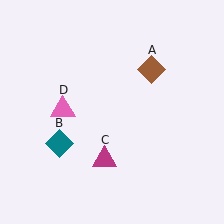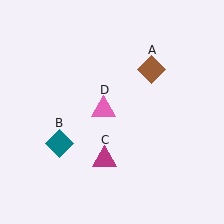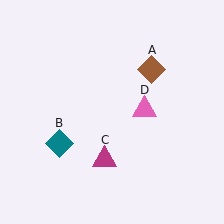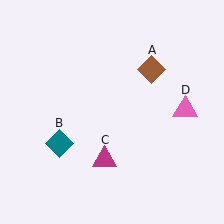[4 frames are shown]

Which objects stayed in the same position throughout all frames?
Brown diamond (object A) and teal diamond (object B) and magenta triangle (object C) remained stationary.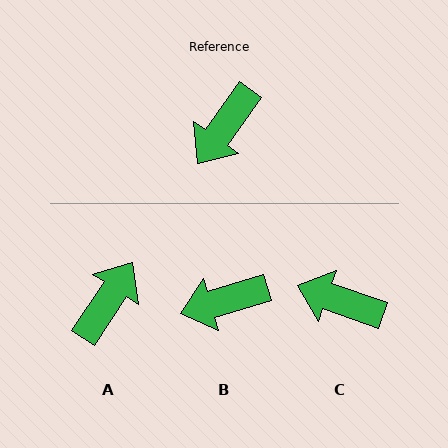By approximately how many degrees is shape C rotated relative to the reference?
Approximately 74 degrees clockwise.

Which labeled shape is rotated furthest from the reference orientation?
A, about 178 degrees away.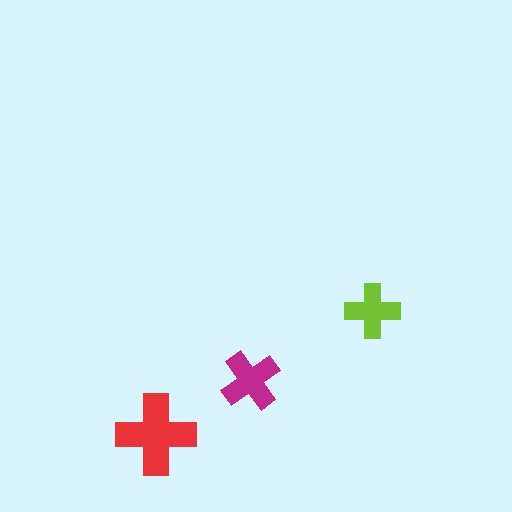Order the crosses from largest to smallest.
the red one, the magenta one, the lime one.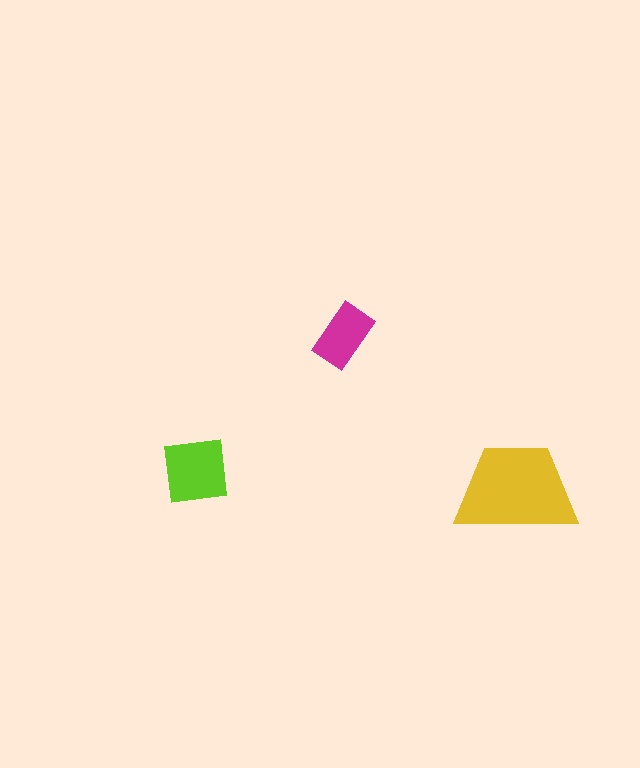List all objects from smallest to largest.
The magenta rectangle, the lime square, the yellow trapezoid.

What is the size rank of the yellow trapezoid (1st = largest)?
1st.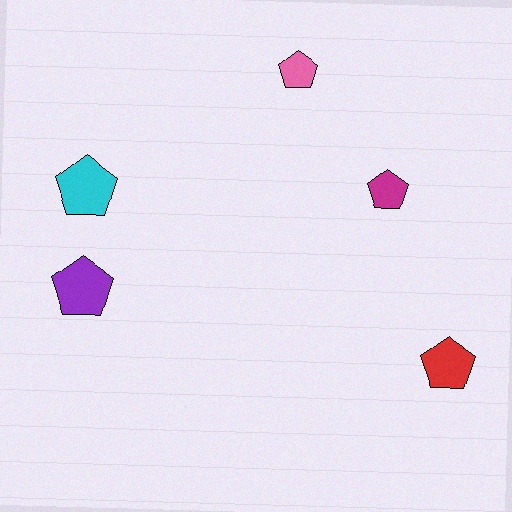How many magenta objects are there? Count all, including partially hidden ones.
There is 1 magenta object.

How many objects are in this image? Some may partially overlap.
There are 5 objects.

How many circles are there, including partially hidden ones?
There are no circles.